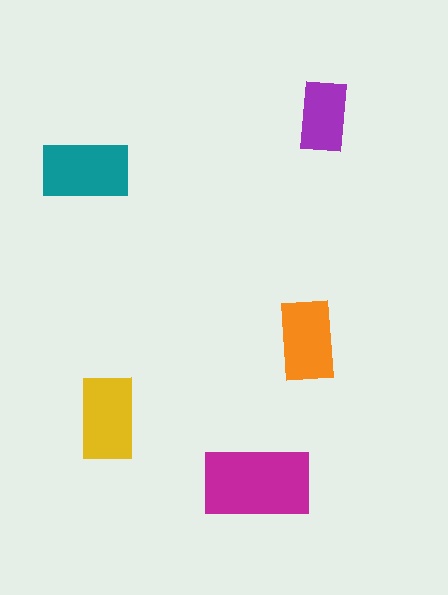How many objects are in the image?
There are 5 objects in the image.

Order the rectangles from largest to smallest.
the magenta one, the teal one, the yellow one, the orange one, the purple one.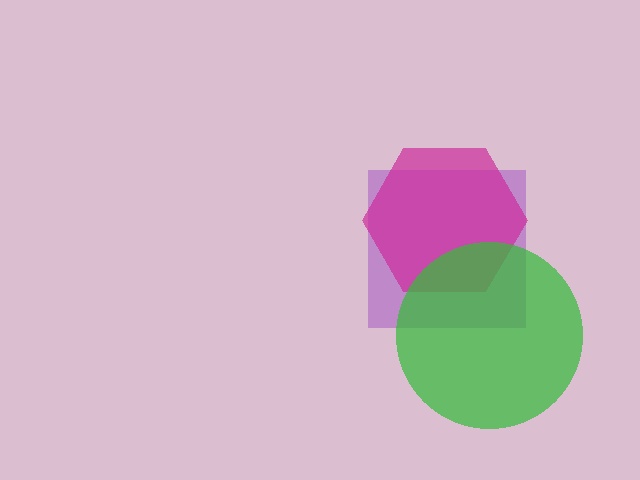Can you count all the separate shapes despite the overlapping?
Yes, there are 3 separate shapes.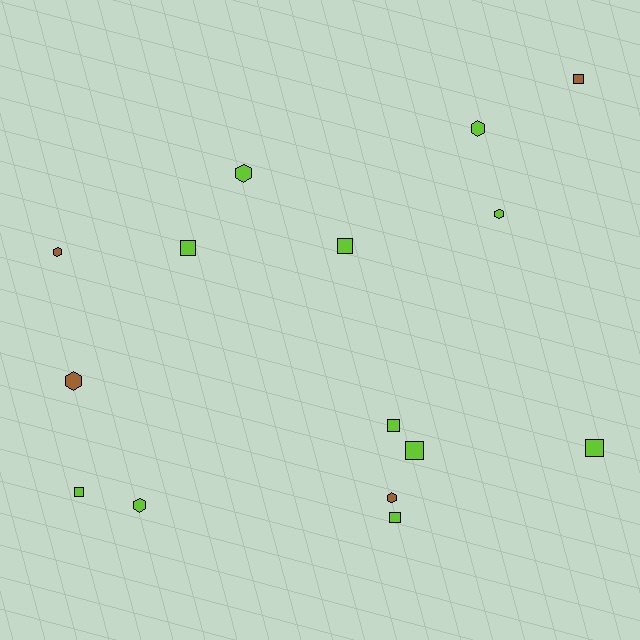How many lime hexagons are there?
There are 4 lime hexagons.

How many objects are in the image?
There are 15 objects.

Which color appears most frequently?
Lime, with 11 objects.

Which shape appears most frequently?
Square, with 8 objects.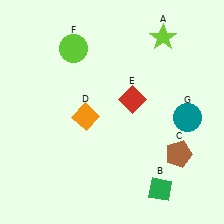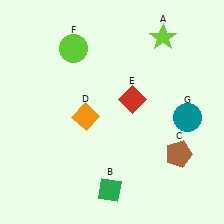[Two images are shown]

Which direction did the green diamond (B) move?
The green diamond (B) moved left.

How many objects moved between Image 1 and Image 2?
1 object moved between the two images.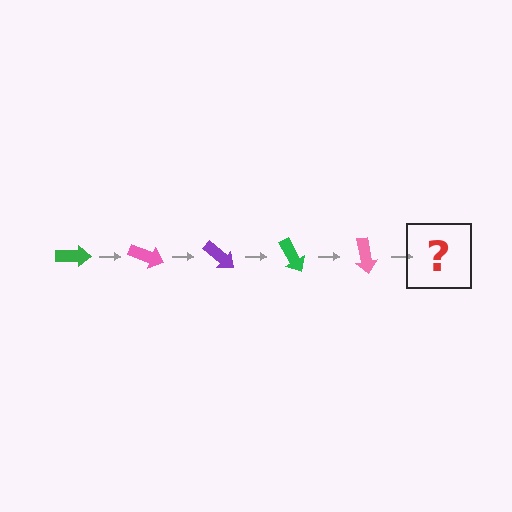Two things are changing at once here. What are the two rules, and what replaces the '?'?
The two rules are that it rotates 20 degrees each step and the color cycles through green, pink, and purple. The '?' should be a purple arrow, rotated 100 degrees from the start.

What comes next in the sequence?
The next element should be a purple arrow, rotated 100 degrees from the start.